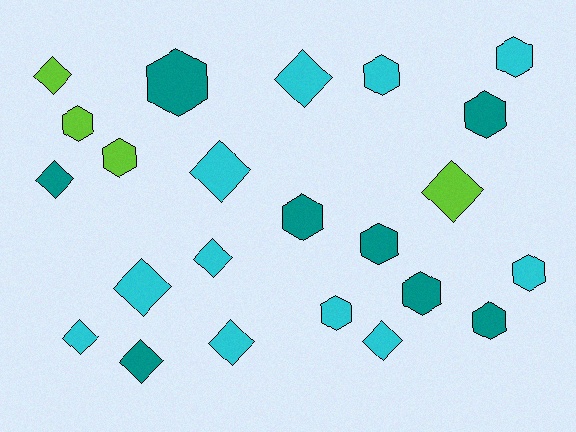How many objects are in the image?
There are 23 objects.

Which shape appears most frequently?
Hexagon, with 12 objects.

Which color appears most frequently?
Cyan, with 11 objects.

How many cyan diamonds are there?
There are 7 cyan diamonds.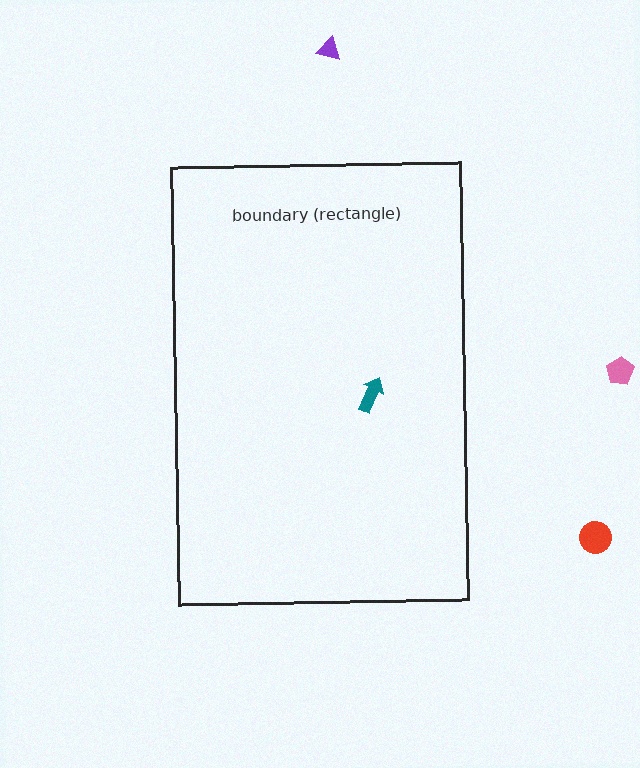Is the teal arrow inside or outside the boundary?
Inside.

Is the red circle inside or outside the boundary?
Outside.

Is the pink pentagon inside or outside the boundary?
Outside.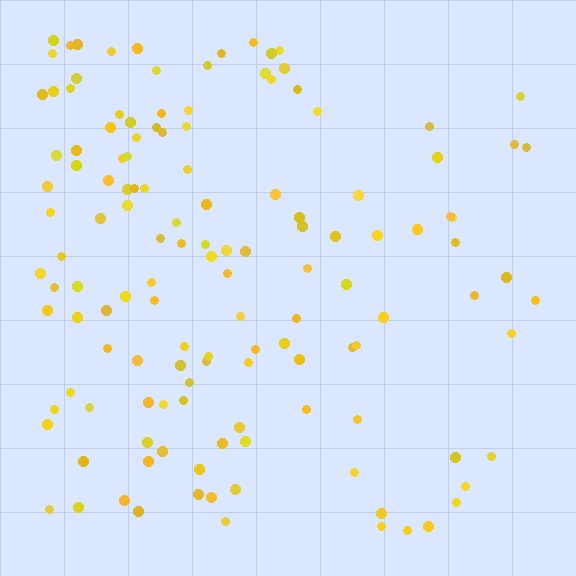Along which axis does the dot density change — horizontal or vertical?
Horizontal.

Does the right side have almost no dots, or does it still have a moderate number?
Still a moderate number, just noticeably fewer than the left.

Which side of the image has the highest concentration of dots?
The left.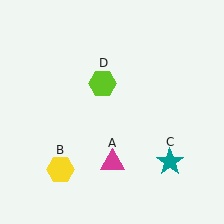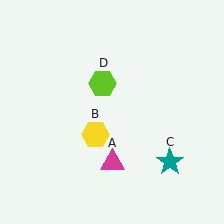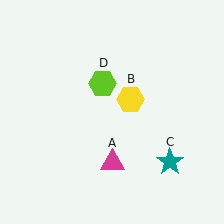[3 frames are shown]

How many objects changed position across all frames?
1 object changed position: yellow hexagon (object B).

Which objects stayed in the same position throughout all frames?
Magenta triangle (object A) and teal star (object C) and lime hexagon (object D) remained stationary.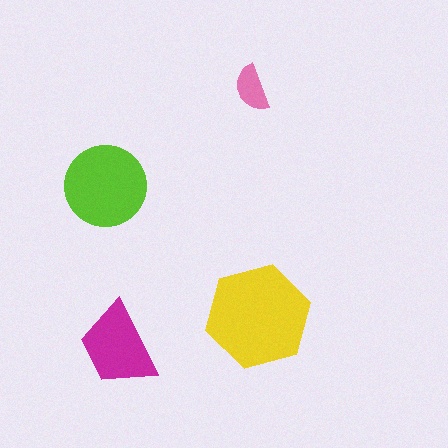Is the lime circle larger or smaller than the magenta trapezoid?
Larger.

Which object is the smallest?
The pink semicircle.